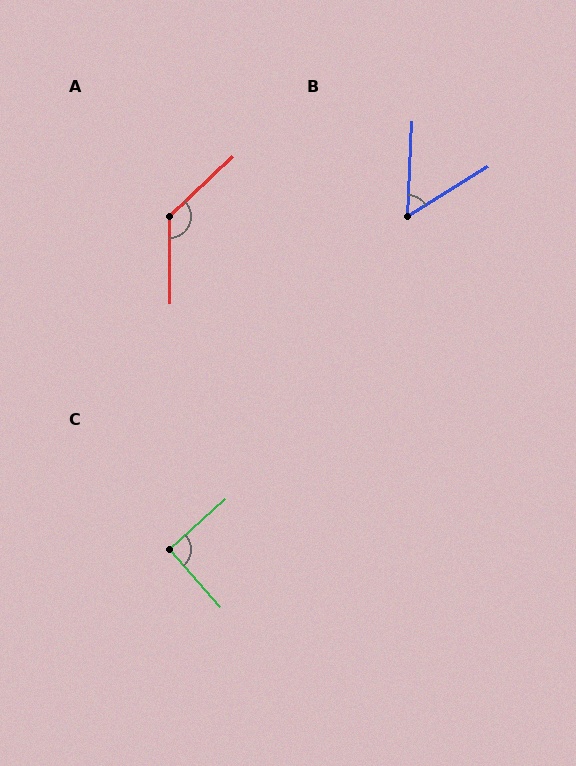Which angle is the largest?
A, at approximately 134 degrees.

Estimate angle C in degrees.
Approximately 91 degrees.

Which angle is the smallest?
B, at approximately 55 degrees.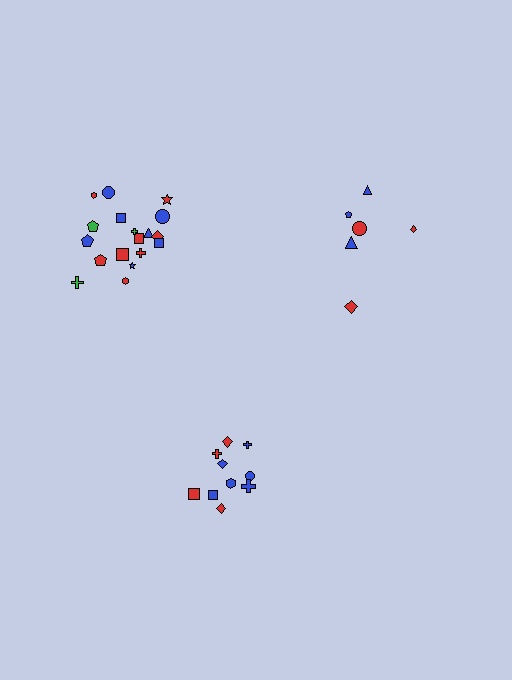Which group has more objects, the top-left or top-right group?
The top-left group.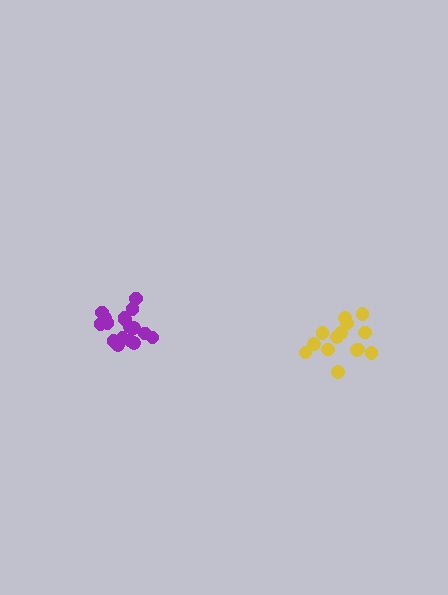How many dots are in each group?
Group 1: 14 dots, Group 2: 17 dots (31 total).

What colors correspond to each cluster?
The clusters are colored: yellow, purple.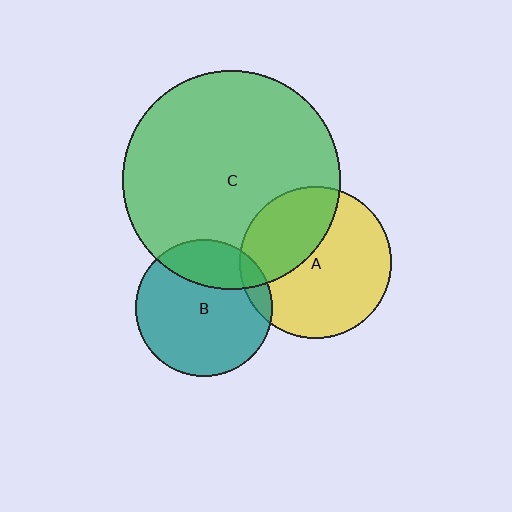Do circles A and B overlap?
Yes.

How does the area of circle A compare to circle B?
Approximately 1.2 times.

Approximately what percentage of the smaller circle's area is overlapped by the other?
Approximately 10%.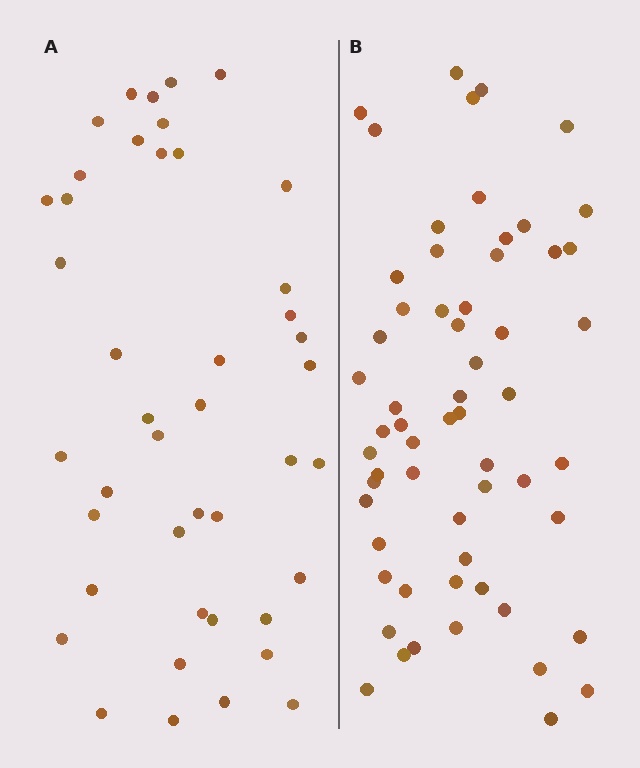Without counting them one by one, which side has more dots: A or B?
Region B (the right region) has more dots.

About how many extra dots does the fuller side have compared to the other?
Region B has approximately 15 more dots than region A.